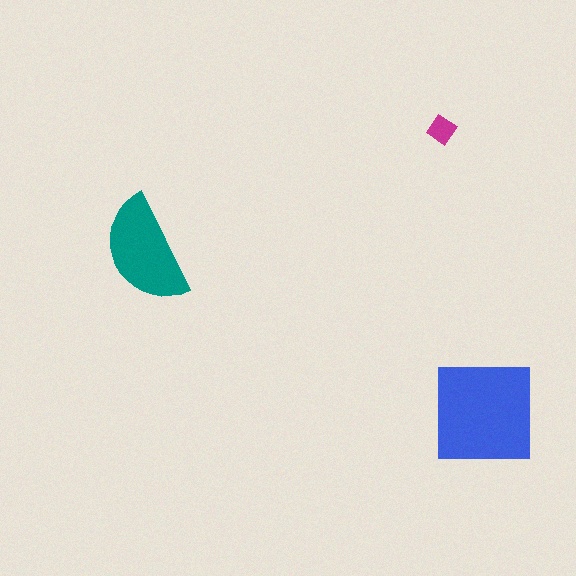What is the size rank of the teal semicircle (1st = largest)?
2nd.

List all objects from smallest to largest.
The magenta diamond, the teal semicircle, the blue square.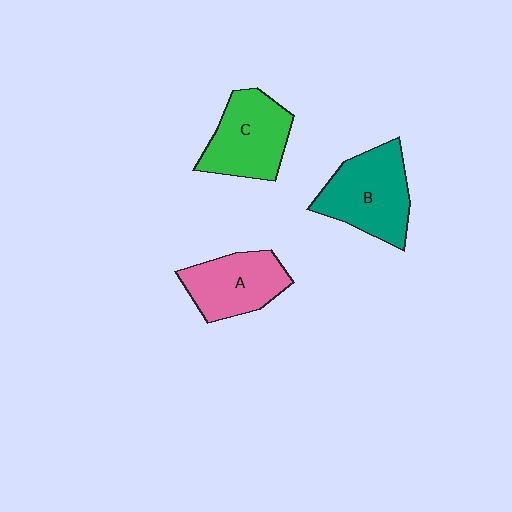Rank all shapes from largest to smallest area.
From largest to smallest: B (teal), C (green), A (pink).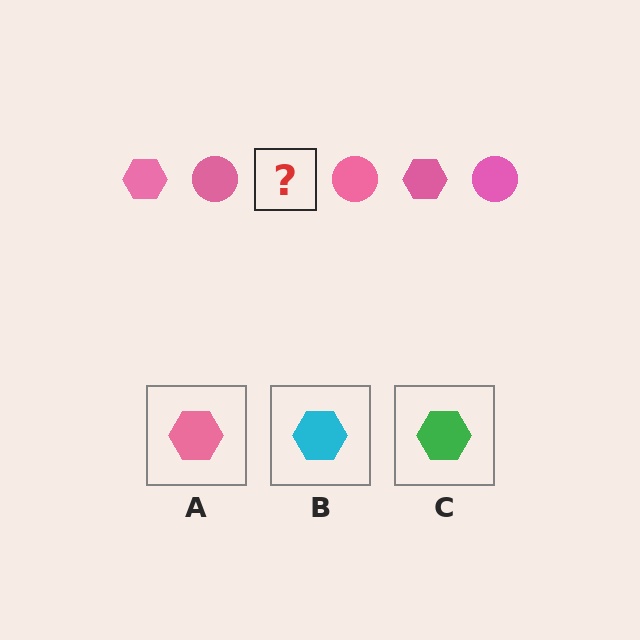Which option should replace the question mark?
Option A.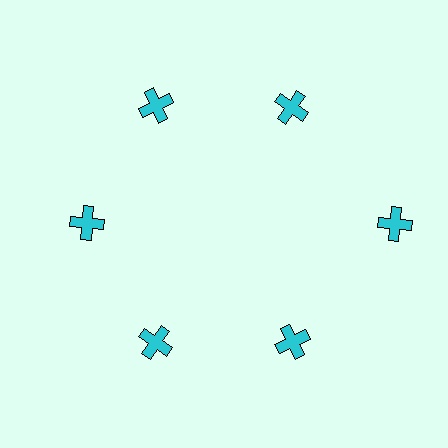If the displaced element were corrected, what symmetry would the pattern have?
It would have 6-fold rotational symmetry — the pattern would map onto itself every 60 degrees.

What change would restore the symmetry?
The symmetry would be restored by moving it inward, back onto the ring so that all 6 crosses sit at equal angles and equal distance from the center.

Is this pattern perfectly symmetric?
No. The 6 cyan crosses are arranged in a ring, but one element near the 3 o'clock position is pushed outward from the center, breaking the 6-fold rotational symmetry.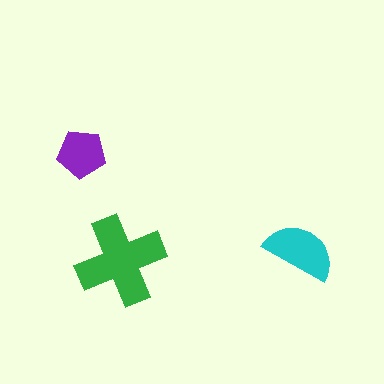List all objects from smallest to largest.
The purple pentagon, the cyan semicircle, the green cross.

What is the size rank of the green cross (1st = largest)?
1st.